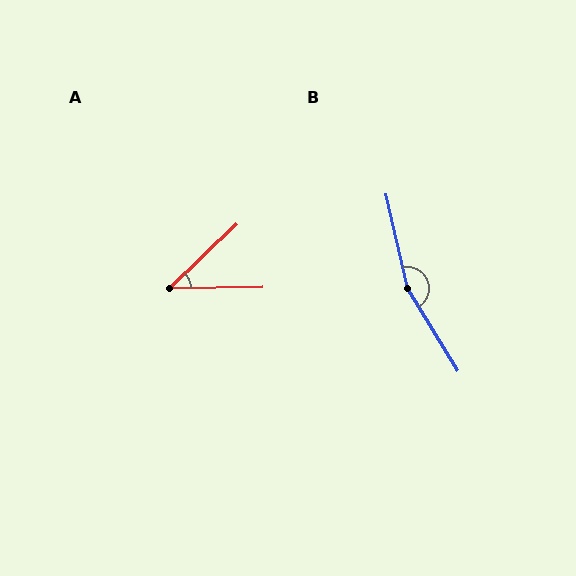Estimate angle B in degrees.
Approximately 161 degrees.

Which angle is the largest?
B, at approximately 161 degrees.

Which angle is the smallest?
A, at approximately 42 degrees.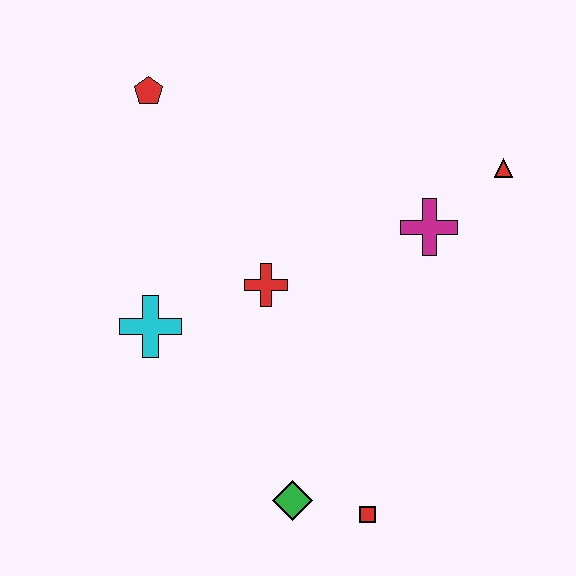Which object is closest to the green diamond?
The red square is closest to the green diamond.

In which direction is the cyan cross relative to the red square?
The cyan cross is to the left of the red square.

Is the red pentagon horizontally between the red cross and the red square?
No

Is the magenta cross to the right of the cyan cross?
Yes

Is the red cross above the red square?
Yes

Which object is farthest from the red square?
The red pentagon is farthest from the red square.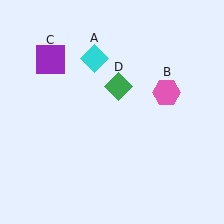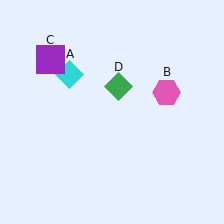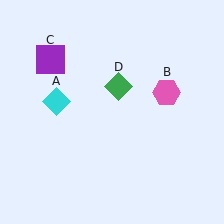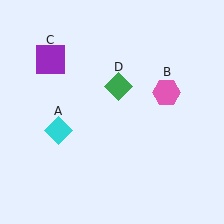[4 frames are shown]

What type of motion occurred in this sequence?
The cyan diamond (object A) rotated counterclockwise around the center of the scene.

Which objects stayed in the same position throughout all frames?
Pink hexagon (object B) and purple square (object C) and green diamond (object D) remained stationary.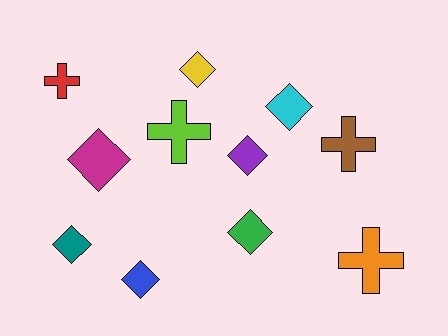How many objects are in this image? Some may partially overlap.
There are 11 objects.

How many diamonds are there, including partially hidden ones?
There are 7 diamonds.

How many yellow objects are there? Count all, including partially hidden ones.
There is 1 yellow object.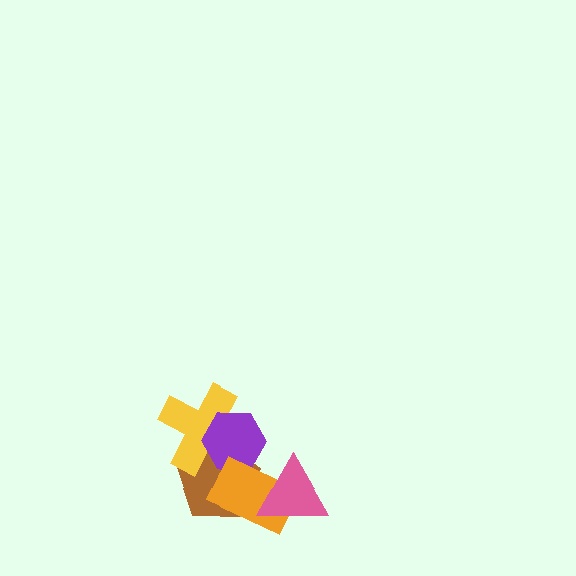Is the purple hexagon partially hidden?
Yes, it is partially covered by another shape.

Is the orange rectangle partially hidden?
Yes, it is partially covered by another shape.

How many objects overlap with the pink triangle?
2 objects overlap with the pink triangle.